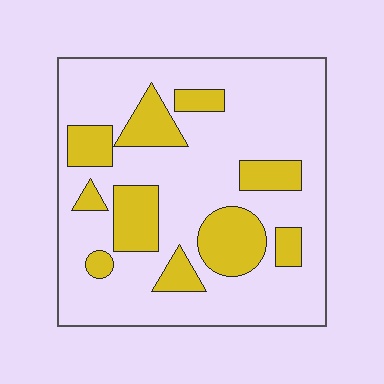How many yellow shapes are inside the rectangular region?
10.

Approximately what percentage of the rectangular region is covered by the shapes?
Approximately 25%.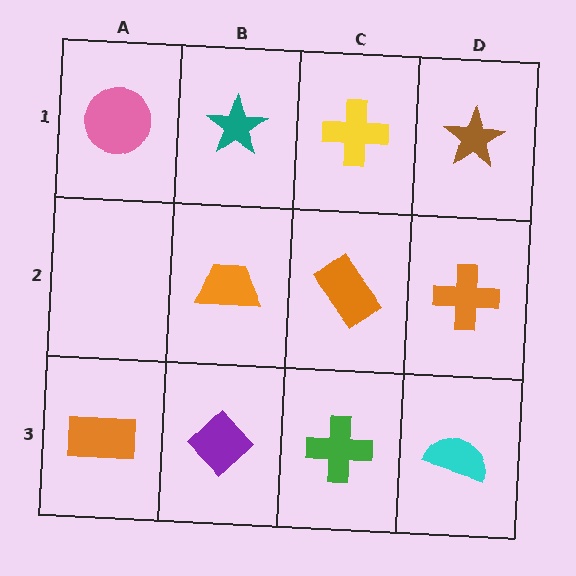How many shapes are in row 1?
4 shapes.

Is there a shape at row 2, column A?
No, that cell is empty.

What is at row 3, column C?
A green cross.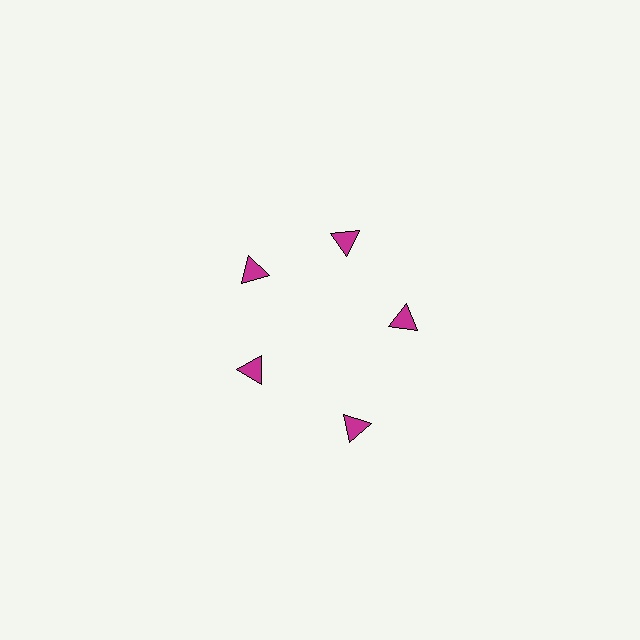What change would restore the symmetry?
The symmetry would be restored by moving it inward, back onto the ring so that all 5 triangles sit at equal angles and equal distance from the center.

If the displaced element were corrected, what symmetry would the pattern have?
It would have 5-fold rotational symmetry — the pattern would map onto itself every 72 degrees.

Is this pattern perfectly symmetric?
No. The 5 magenta triangles are arranged in a ring, but one element near the 5 o'clock position is pushed outward from the center, breaking the 5-fold rotational symmetry.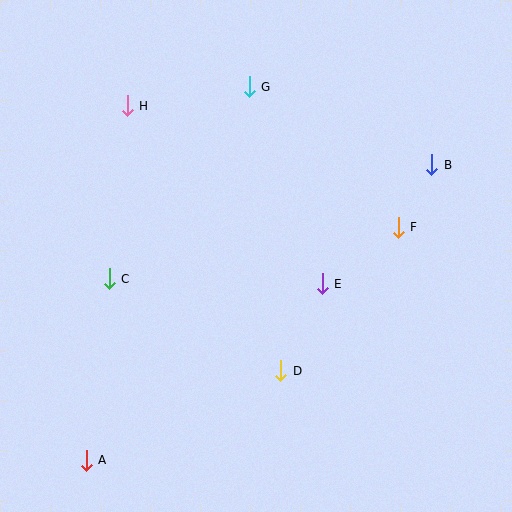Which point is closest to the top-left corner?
Point H is closest to the top-left corner.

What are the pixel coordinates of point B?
Point B is at (432, 165).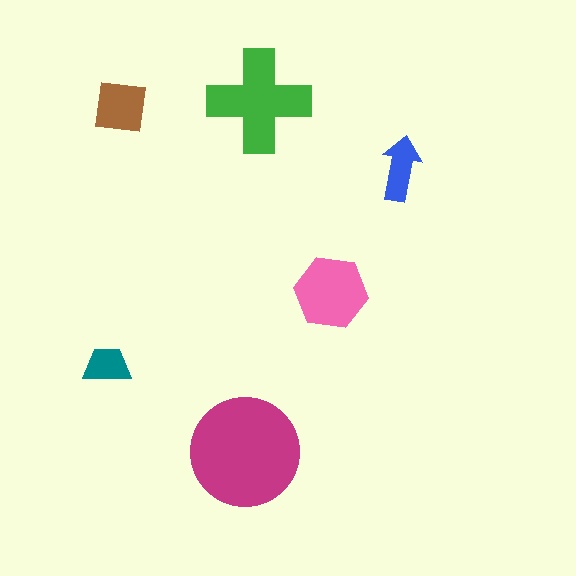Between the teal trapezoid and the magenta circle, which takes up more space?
The magenta circle.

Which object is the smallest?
The teal trapezoid.